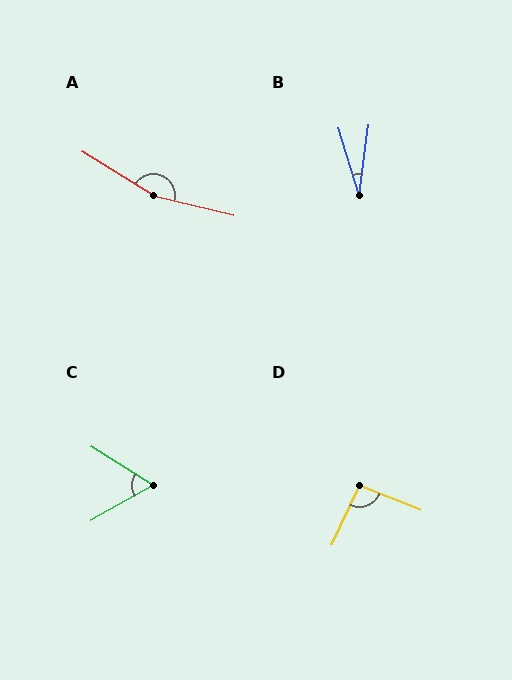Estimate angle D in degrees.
Approximately 93 degrees.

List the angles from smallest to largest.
B (25°), C (62°), D (93°), A (162°).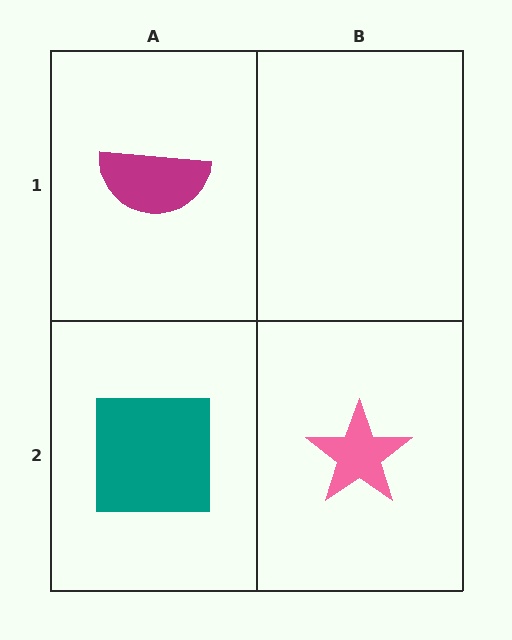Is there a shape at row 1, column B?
No, that cell is empty.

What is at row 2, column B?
A pink star.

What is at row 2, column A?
A teal square.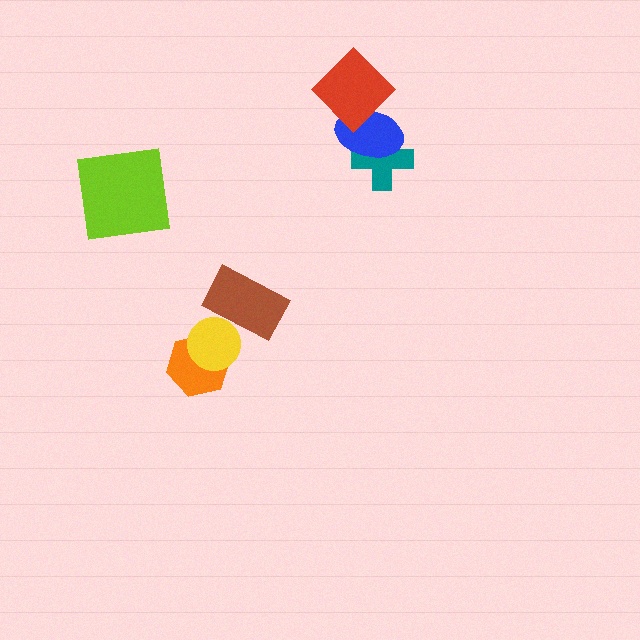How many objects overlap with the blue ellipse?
2 objects overlap with the blue ellipse.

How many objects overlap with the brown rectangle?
1 object overlaps with the brown rectangle.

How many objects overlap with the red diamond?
1 object overlaps with the red diamond.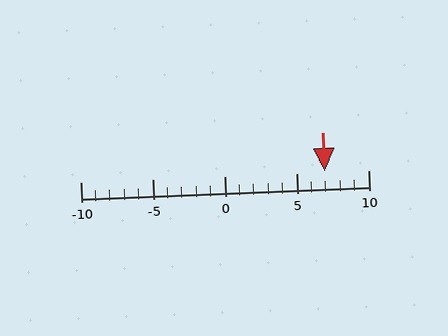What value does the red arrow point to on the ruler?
The red arrow points to approximately 7.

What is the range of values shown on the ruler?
The ruler shows values from -10 to 10.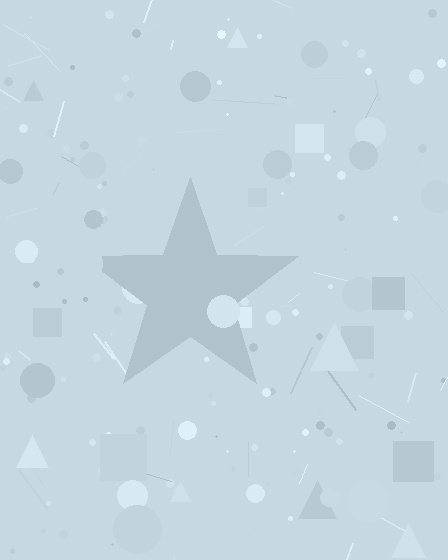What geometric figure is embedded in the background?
A star is embedded in the background.